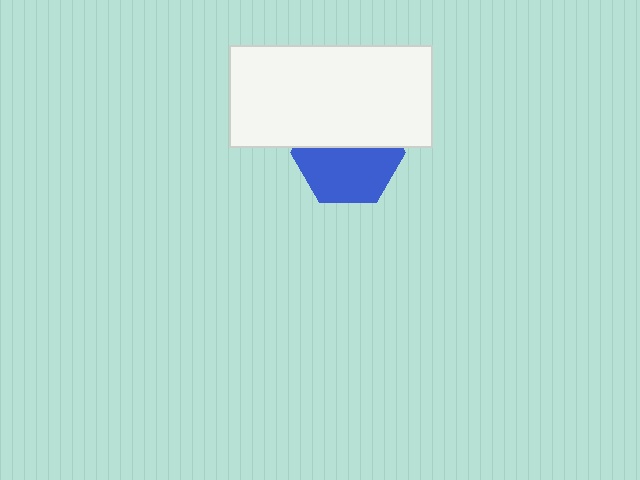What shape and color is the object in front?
The object in front is a white rectangle.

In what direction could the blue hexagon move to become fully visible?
The blue hexagon could move down. That would shift it out from behind the white rectangle entirely.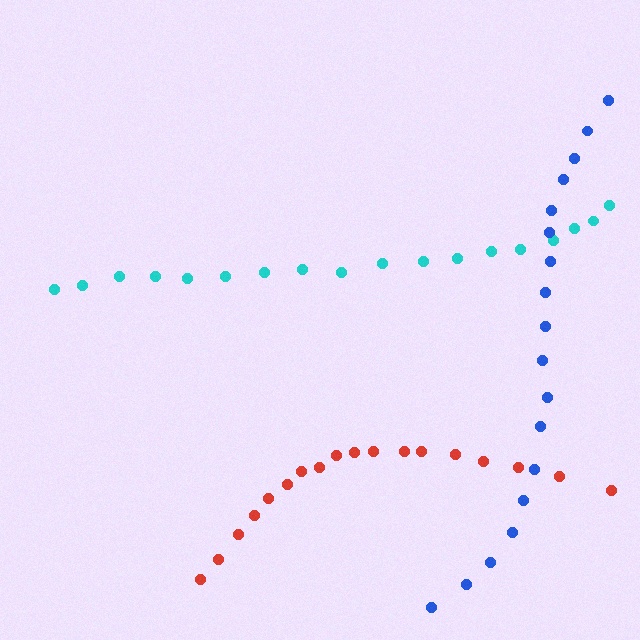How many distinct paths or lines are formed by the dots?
There are 3 distinct paths.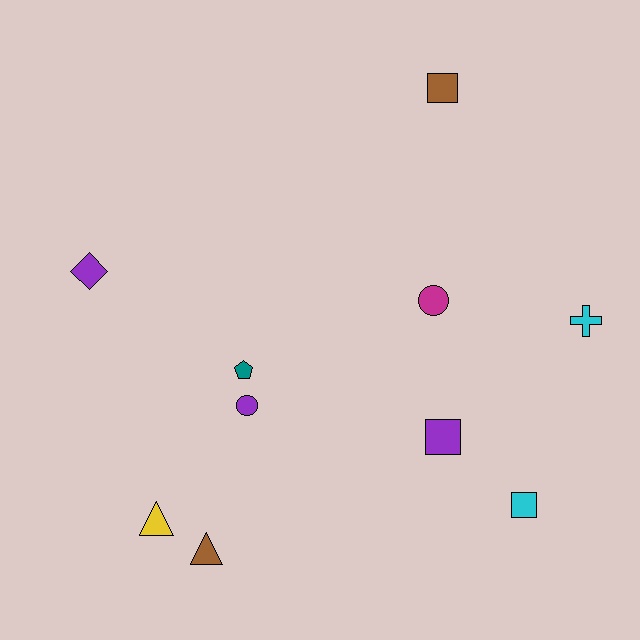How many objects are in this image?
There are 10 objects.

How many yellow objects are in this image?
There is 1 yellow object.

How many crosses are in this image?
There is 1 cross.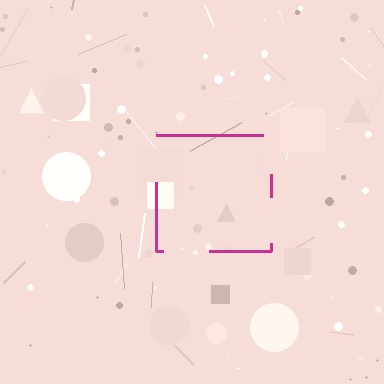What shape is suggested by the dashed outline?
The dashed outline suggests a square.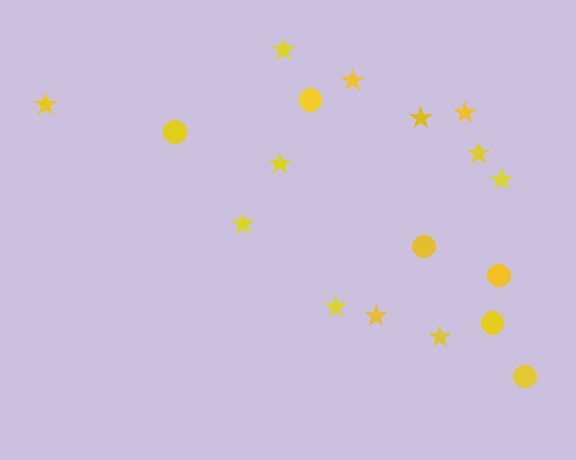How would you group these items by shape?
There are 2 groups: one group of stars (12) and one group of circles (6).